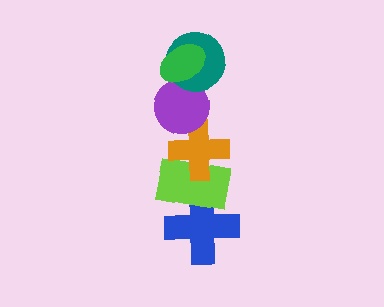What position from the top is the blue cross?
The blue cross is 6th from the top.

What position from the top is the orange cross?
The orange cross is 4th from the top.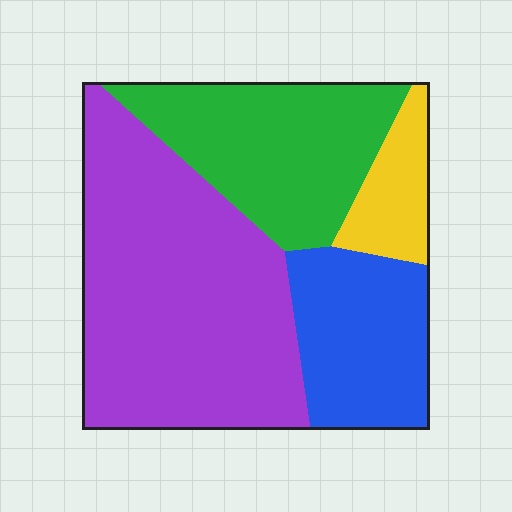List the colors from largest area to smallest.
From largest to smallest: purple, green, blue, yellow.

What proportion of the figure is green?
Green covers about 25% of the figure.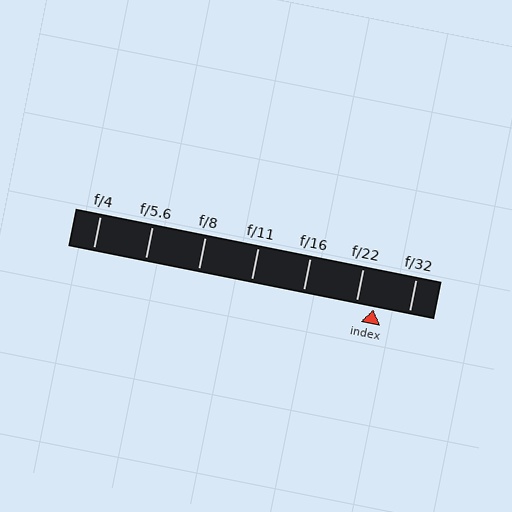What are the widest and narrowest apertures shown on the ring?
The widest aperture shown is f/4 and the narrowest is f/32.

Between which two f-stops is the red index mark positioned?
The index mark is between f/22 and f/32.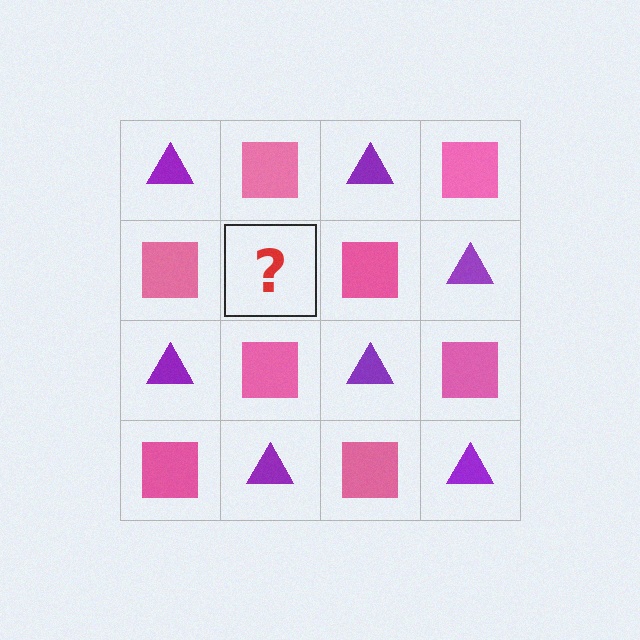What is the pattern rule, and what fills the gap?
The rule is that it alternates purple triangle and pink square in a checkerboard pattern. The gap should be filled with a purple triangle.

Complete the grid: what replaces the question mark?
The question mark should be replaced with a purple triangle.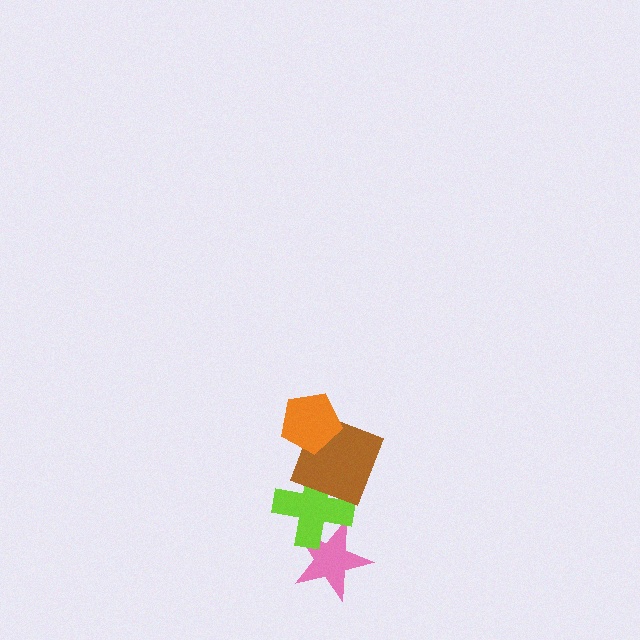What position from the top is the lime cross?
The lime cross is 3rd from the top.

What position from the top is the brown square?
The brown square is 2nd from the top.